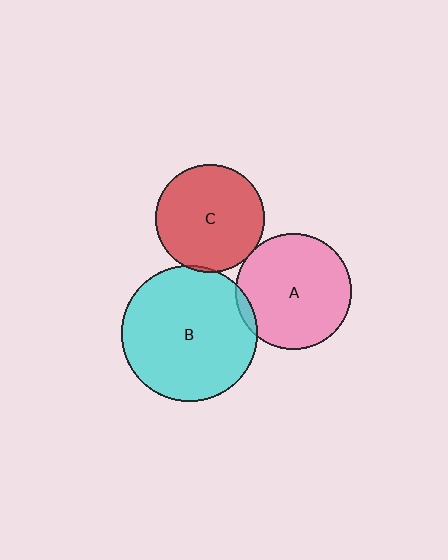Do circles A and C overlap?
Yes.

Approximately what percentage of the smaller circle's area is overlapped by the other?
Approximately 5%.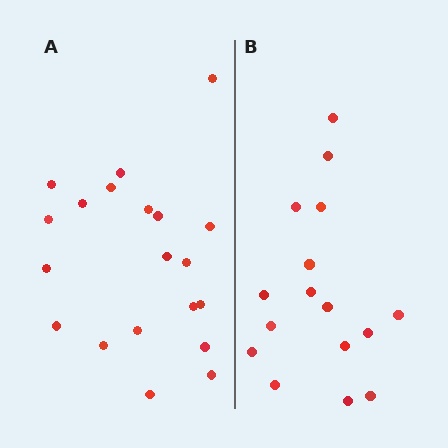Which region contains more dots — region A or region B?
Region A (the left region) has more dots.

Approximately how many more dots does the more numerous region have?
Region A has about 4 more dots than region B.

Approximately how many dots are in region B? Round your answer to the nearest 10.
About 20 dots. (The exact count is 16, which rounds to 20.)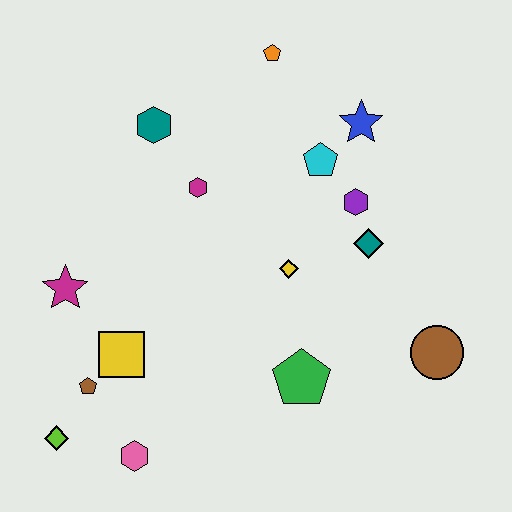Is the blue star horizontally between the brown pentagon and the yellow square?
No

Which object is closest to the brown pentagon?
The yellow square is closest to the brown pentagon.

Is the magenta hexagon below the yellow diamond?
No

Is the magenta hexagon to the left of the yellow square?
No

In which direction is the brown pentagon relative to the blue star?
The brown pentagon is to the left of the blue star.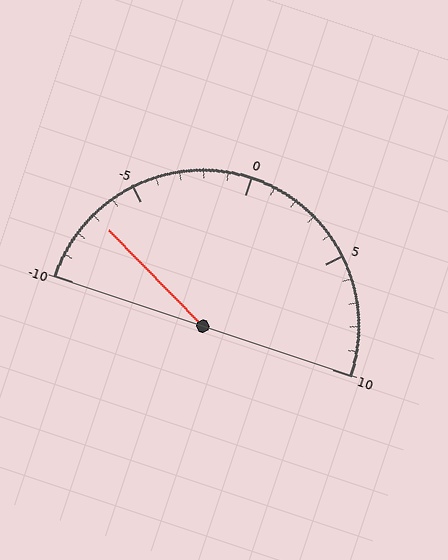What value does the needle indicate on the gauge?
The needle indicates approximately -7.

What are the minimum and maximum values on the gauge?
The gauge ranges from -10 to 10.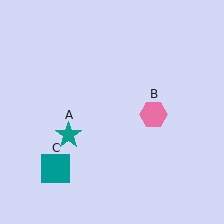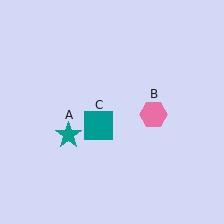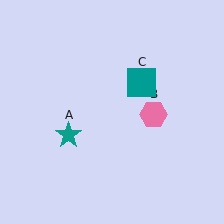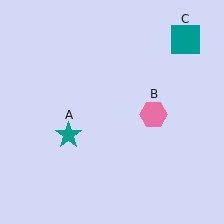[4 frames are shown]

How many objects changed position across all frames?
1 object changed position: teal square (object C).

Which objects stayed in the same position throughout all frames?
Teal star (object A) and pink hexagon (object B) remained stationary.